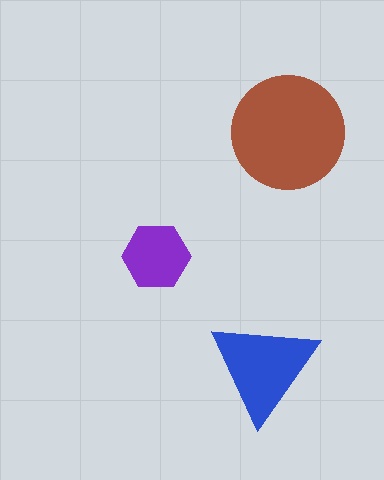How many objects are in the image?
There are 3 objects in the image.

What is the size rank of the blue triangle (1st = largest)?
2nd.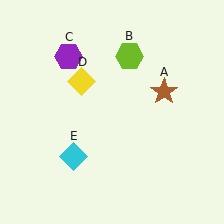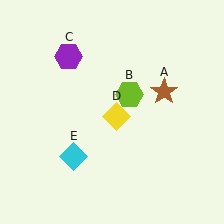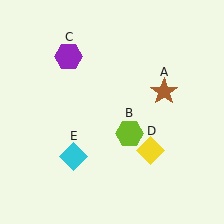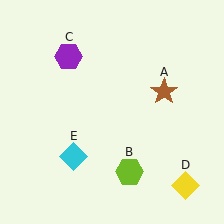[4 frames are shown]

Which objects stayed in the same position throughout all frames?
Brown star (object A) and purple hexagon (object C) and cyan diamond (object E) remained stationary.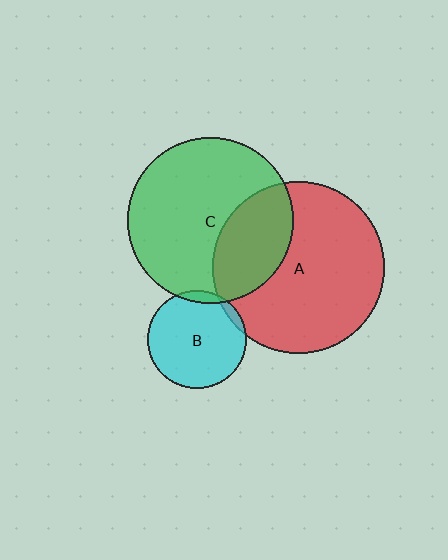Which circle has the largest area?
Circle A (red).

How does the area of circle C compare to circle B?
Approximately 2.8 times.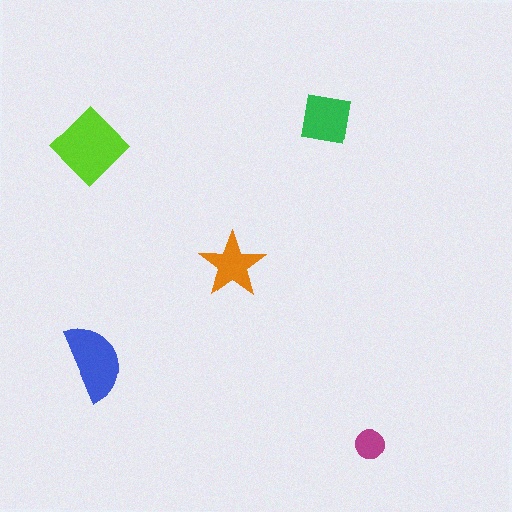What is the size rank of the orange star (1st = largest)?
4th.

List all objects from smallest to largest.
The magenta circle, the orange star, the green square, the blue semicircle, the lime diamond.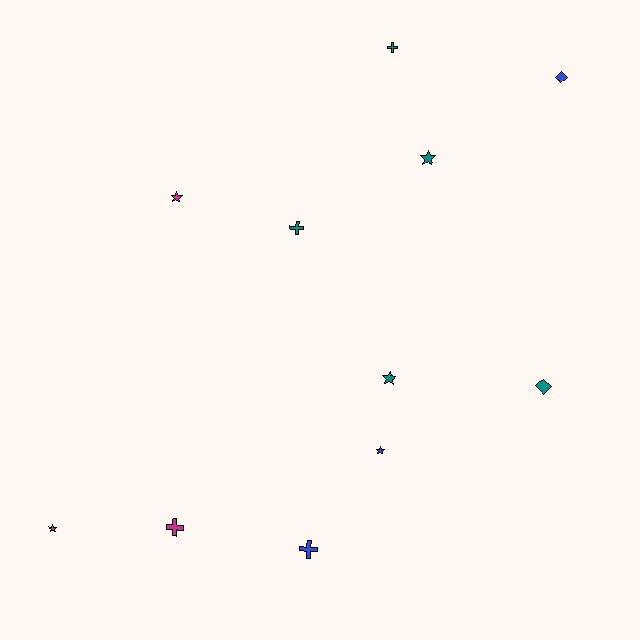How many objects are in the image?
There are 11 objects.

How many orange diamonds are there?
There are no orange diamonds.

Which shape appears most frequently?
Star, with 5 objects.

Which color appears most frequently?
Teal, with 5 objects.